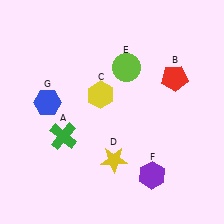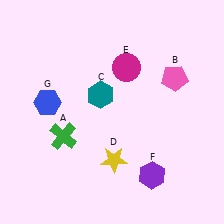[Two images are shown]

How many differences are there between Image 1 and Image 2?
There are 3 differences between the two images.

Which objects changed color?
B changed from red to pink. C changed from yellow to teal. E changed from lime to magenta.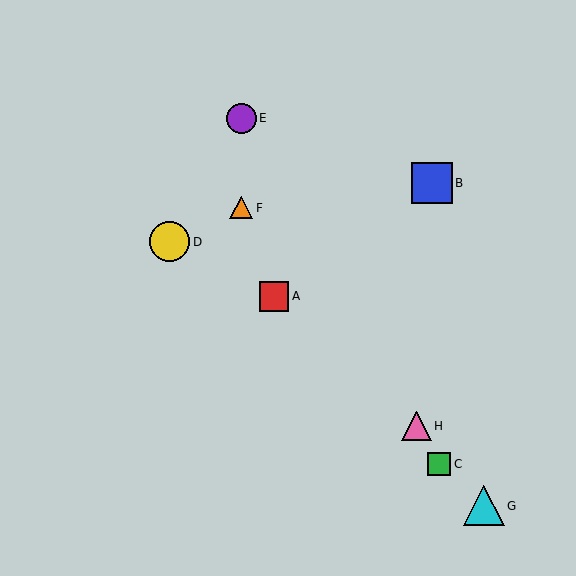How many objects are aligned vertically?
2 objects (E, F) are aligned vertically.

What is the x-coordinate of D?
Object D is at x≈170.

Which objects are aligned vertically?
Objects E, F are aligned vertically.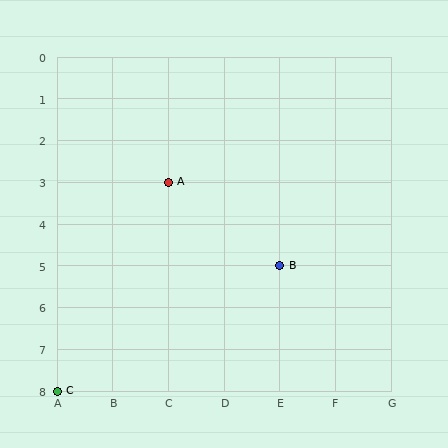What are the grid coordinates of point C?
Point C is at grid coordinates (A, 8).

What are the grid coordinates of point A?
Point A is at grid coordinates (C, 3).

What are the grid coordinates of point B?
Point B is at grid coordinates (E, 5).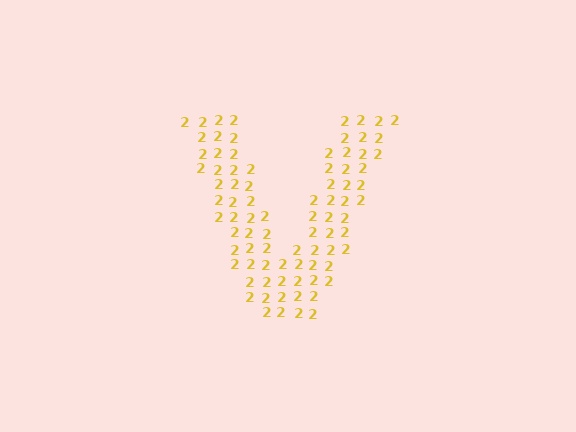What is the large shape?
The large shape is the letter V.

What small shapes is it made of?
It is made of small digit 2's.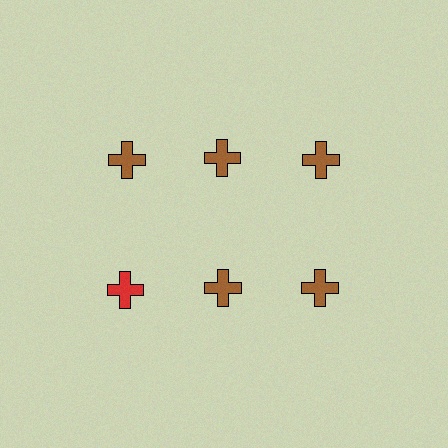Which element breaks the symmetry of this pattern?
The red cross in the second row, leftmost column breaks the symmetry. All other shapes are brown crosses.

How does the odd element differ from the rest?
It has a different color: red instead of brown.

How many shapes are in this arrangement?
There are 6 shapes arranged in a grid pattern.